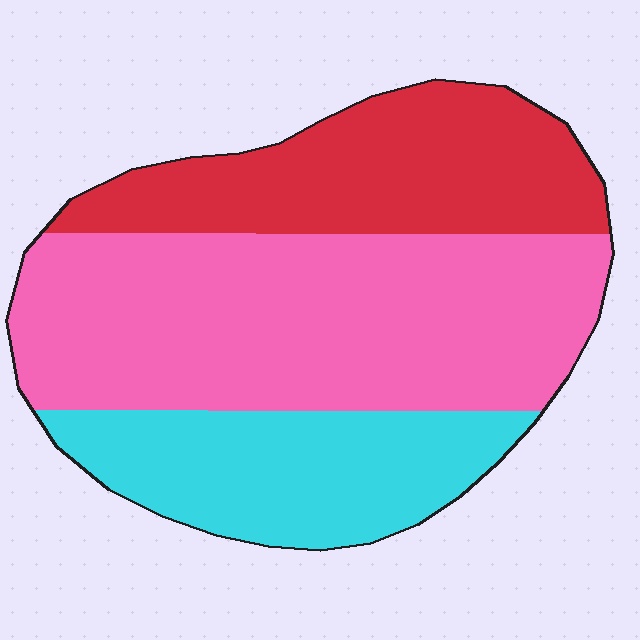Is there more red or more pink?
Pink.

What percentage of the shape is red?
Red takes up about one quarter (1/4) of the shape.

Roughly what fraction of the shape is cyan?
Cyan takes up about one quarter (1/4) of the shape.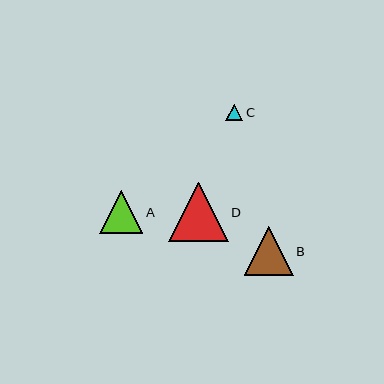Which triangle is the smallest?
Triangle C is the smallest with a size of approximately 17 pixels.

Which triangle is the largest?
Triangle D is the largest with a size of approximately 59 pixels.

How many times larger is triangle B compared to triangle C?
Triangle B is approximately 2.8 times the size of triangle C.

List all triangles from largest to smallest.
From largest to smallest: D, B, A, C.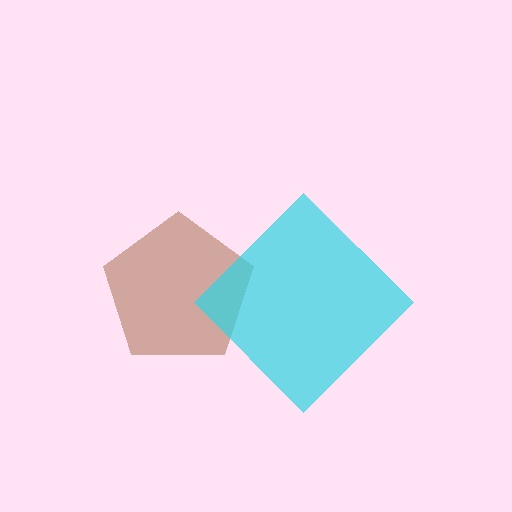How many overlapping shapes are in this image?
There are 2 overlapping shapes in the image.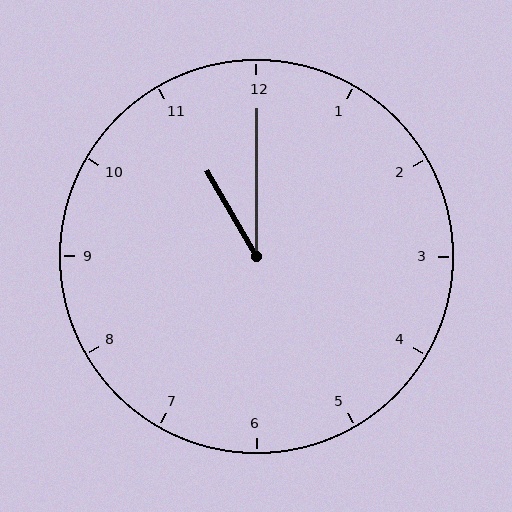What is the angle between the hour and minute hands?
Approximately 30 degrees.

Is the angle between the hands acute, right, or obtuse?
It is acute.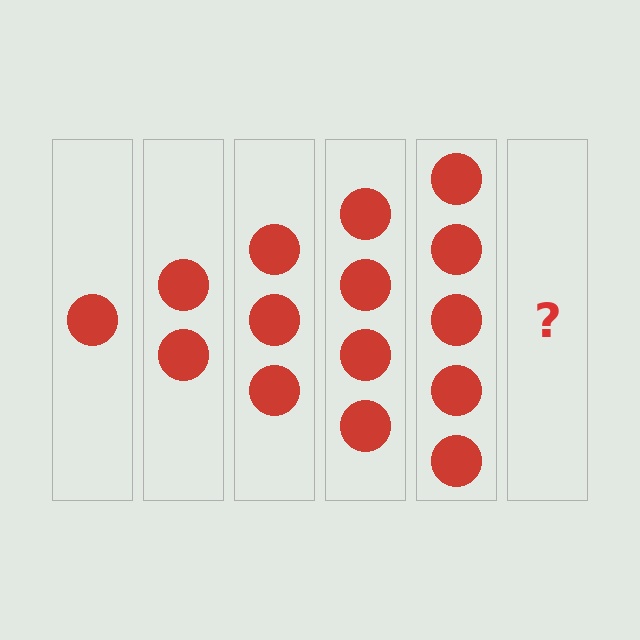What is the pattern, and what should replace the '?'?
The pattern is that each step adds one more circle. The '?' should be 6 circles.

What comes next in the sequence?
The next element should be 6 circles.